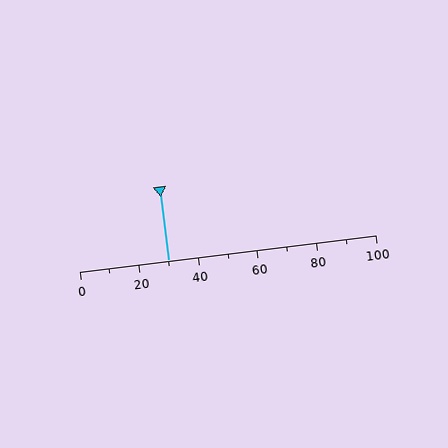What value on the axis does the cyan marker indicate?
The marker indicates approximately 30.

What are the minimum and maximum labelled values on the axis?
The axis runs from 0 to 100.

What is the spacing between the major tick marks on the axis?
The major ticks are spaced 20 apart.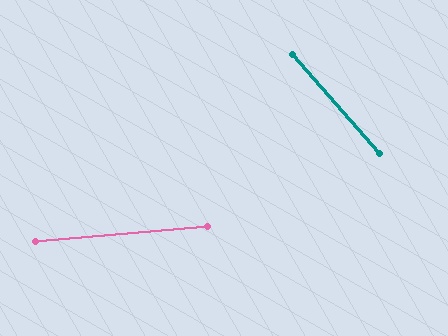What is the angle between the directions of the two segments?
Approximately 53 degrees.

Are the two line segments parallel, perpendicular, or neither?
Neither parallel nor perpendicular — they differ by about 53°.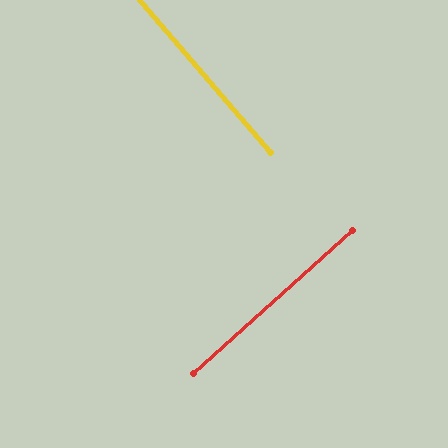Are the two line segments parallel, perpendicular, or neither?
Perpendicular — they meet at approximately 88°.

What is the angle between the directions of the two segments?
Approximately 88 degrees.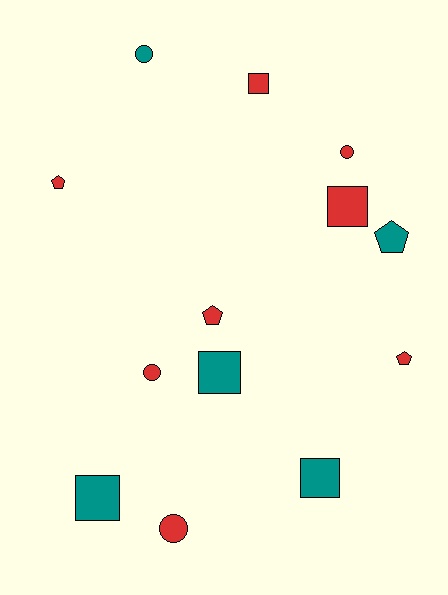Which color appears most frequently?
Red, with 8 objects.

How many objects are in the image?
There are 13 objects.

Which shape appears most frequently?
Square, with 5 objects.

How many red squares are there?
There are 2 red squares.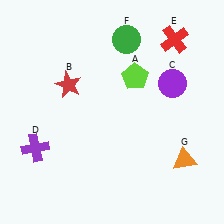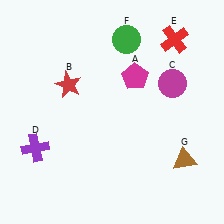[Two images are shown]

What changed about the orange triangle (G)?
In Image 1, G is orange. In Image 2, it changed to brown.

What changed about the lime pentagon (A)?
In Image 1, A is lime. In Image 2, it changed to magenta.